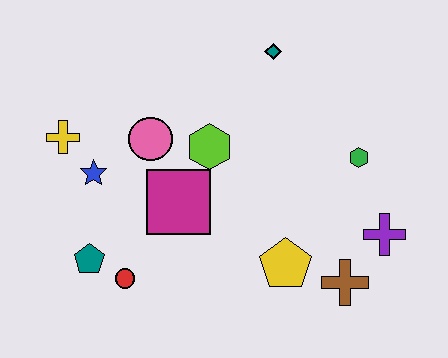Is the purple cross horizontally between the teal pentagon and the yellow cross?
No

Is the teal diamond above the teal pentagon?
Yes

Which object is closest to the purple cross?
The brown cross is closest to the purple cross.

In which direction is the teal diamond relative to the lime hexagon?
The teal diamond is above the lime hexagon.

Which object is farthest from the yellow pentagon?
The yellow cross is farthest from the yellow pentagon.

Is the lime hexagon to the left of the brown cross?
Yes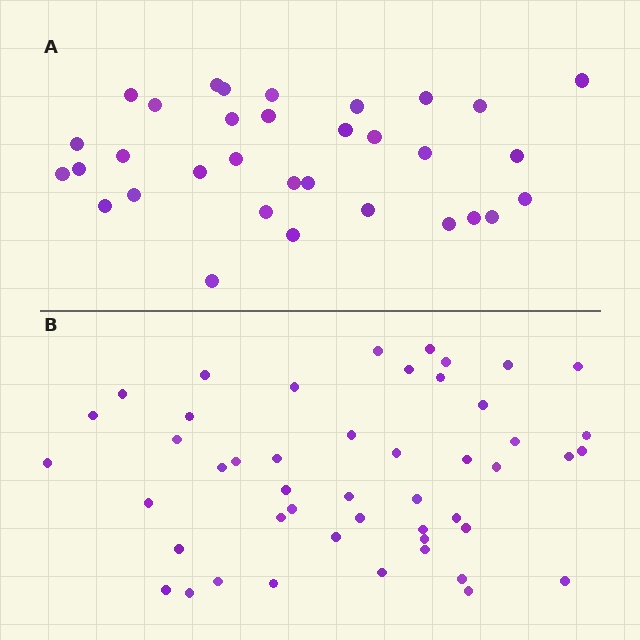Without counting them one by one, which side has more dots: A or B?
Region B (the bottom region) has more dots.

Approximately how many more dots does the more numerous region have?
Region B has approximately 15 more dots than region A.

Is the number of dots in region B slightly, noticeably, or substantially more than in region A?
Region B has substantially more. The ratio is roughly 1.5 to 1.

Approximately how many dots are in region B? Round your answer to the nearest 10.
About 50 dots. (The exact count is 48, which rounds to 50.)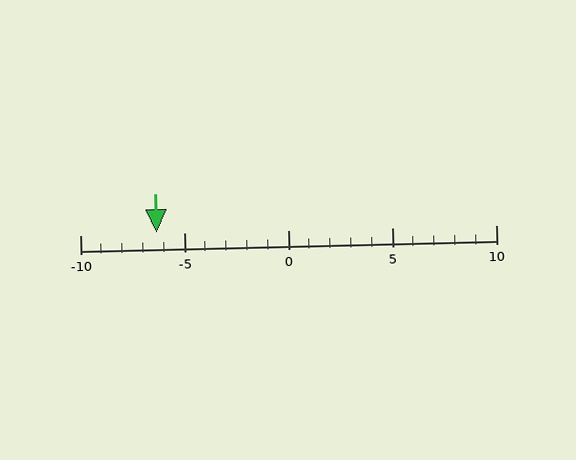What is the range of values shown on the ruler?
The ruler shows values from -10 to 10.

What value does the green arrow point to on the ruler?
The green arrow points to approximately -6.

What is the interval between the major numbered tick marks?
The major tick marks are spaced 5 units apart.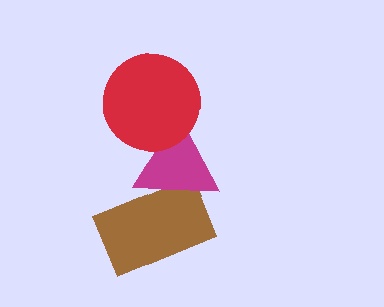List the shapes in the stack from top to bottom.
From top to bottom: the red circle, the magenta triangle, the brown rectangle.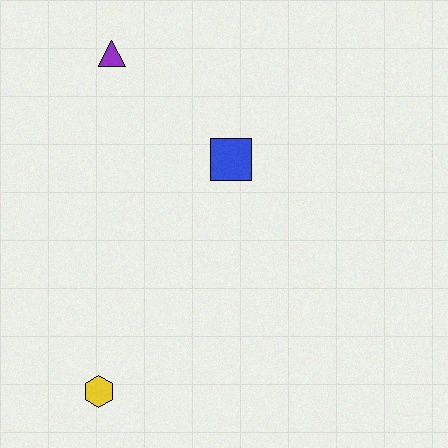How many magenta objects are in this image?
There are no magenta objects.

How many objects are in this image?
There are 3 objects.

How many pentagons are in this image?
There are no pentagons.